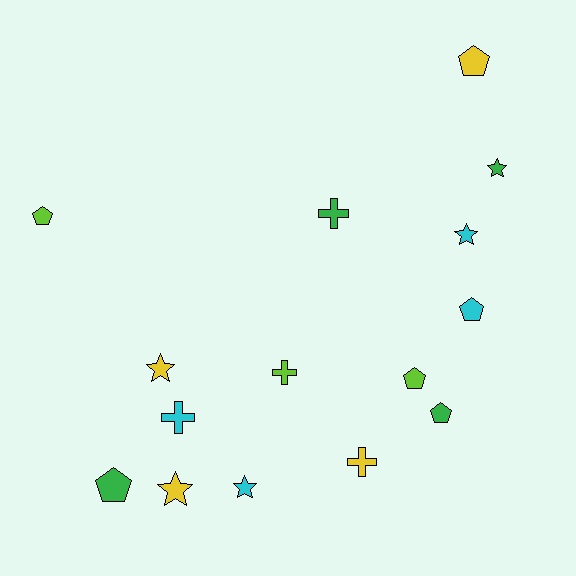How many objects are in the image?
There are 15 objects.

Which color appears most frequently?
Yellow, with 4 objects.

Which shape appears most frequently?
Pentagon, with 6 objects.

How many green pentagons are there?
There are 2 green pentagons.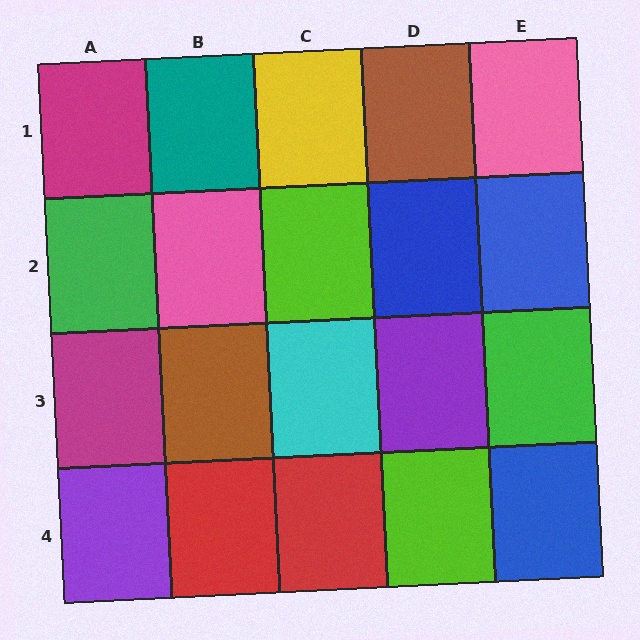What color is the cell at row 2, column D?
Blue.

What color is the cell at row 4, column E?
Blue.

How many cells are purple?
2 cells are purple.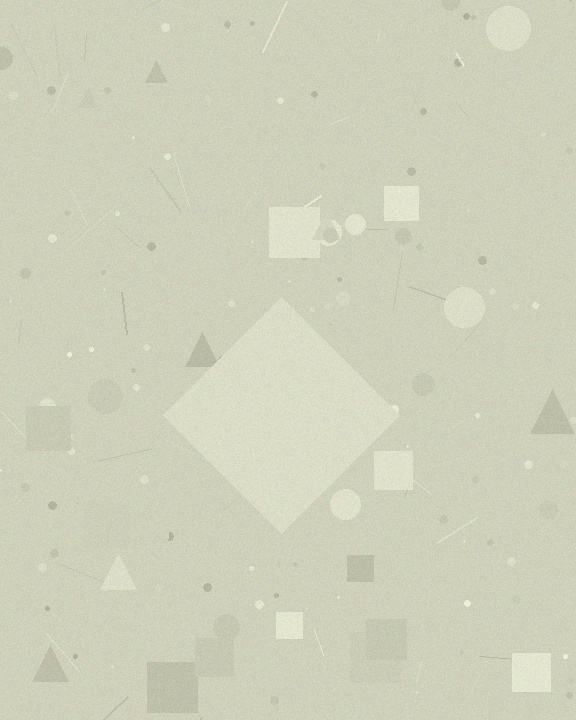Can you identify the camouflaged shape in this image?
The camouflaged shape is a diamond.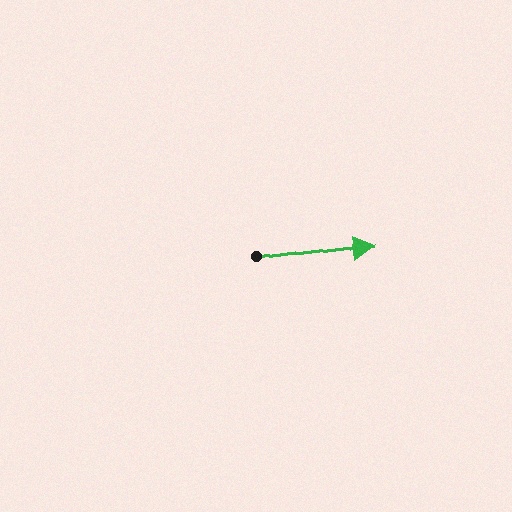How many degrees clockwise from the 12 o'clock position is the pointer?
Approximately 83 degrees.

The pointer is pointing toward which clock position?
Roughly 3 o'clock.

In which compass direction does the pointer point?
East.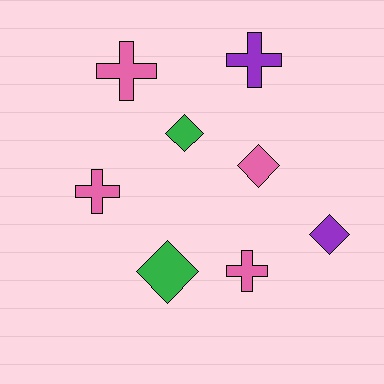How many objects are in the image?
There are 8 objects.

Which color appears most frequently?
Pink, with 4 objects.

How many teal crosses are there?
There are no teal crosses.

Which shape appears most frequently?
Cross, with 4 objects.